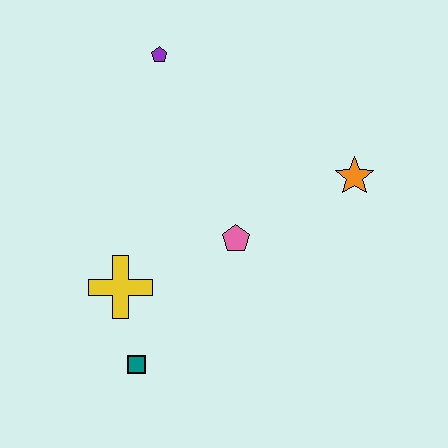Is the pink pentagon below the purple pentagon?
Yes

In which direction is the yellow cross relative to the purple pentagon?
The yellow cross is below the purple pentagon.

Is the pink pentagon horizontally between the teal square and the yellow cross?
No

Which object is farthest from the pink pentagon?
The purple pentagon is farthest from the pink pentagon.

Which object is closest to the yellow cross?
The teal square is closest to the yellow cross.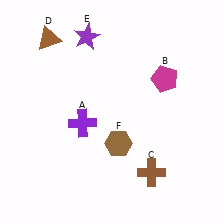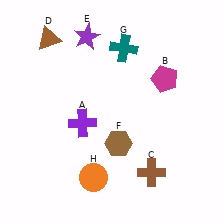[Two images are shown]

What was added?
A teal cross (G), an orange circle (H) were added in Image 2.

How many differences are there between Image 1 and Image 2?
There are 2 differences between the two images.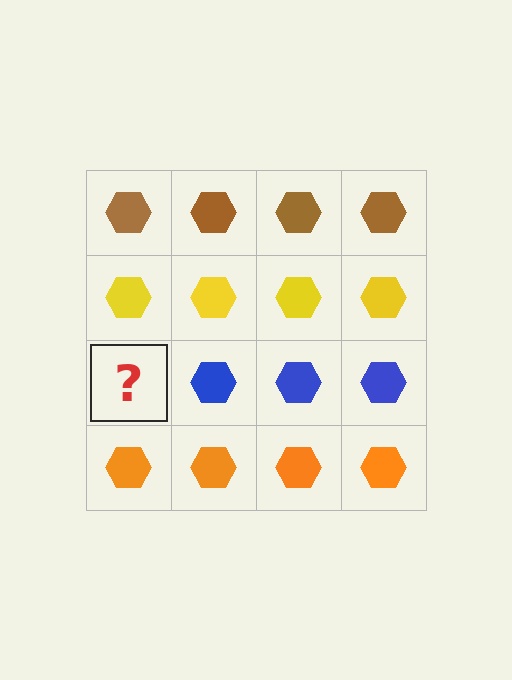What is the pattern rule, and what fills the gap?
The rule is that each row has a consistent color. The gap should be filled with a blue hexagon.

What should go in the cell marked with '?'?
The missing cell should contain a blue hexagon.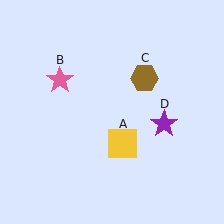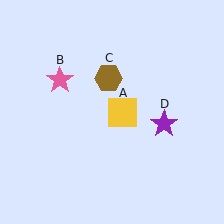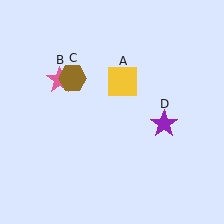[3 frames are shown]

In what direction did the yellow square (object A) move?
The yellow square (object A) moved up.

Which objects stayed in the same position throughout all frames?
Pink star (object B) and purple star (object D) remained stationary.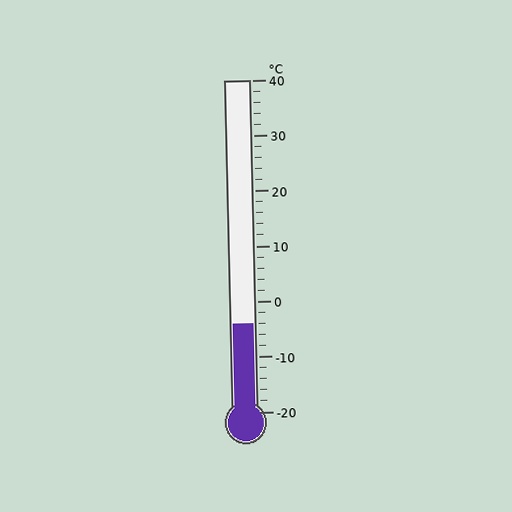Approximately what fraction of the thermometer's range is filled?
The thermometer is filled to approximately 25% of its range.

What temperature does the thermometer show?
The thermometer shows approximately -4°C.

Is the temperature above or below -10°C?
The temperature is above -10°C.